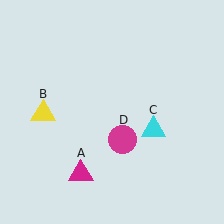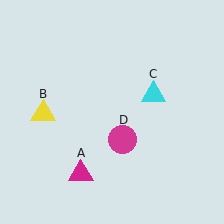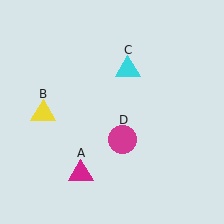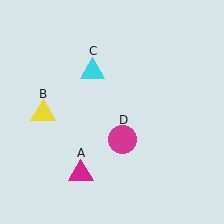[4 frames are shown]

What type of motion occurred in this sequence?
The cyan triangle (object C) rotated counterclockwise around the center of the scene.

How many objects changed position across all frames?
1 object changed position: cyan triangle (object C).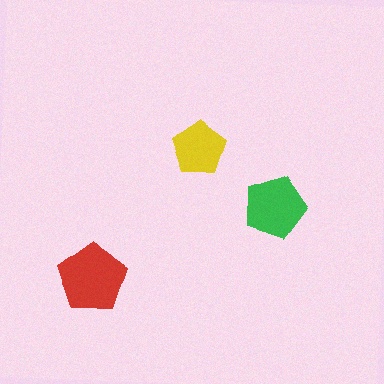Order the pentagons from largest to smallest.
the red one, the green one, the yellow one.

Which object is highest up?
The yellow pentagon is topmost.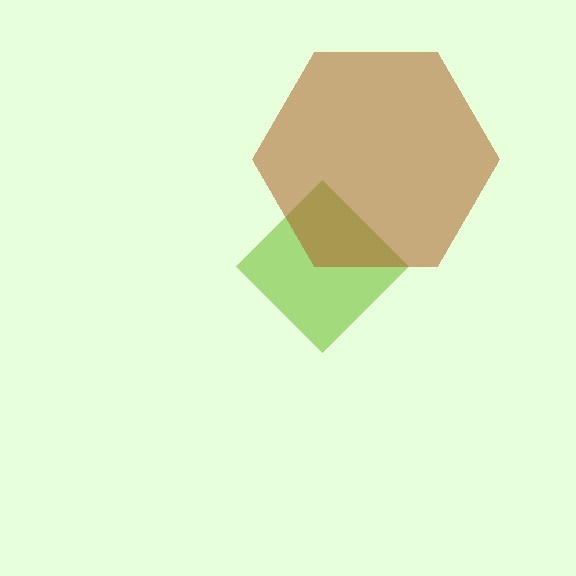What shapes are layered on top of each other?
The layered shapes are: a lime diamond, a brown hexagon.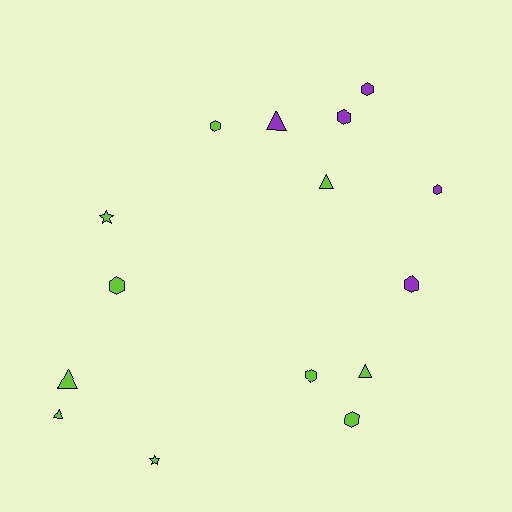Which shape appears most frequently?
Hexagon, with 8 objects.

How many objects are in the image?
There are 15 objects.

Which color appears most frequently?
Lime, with 10 objects.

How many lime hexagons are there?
There are 4 lime hexagons.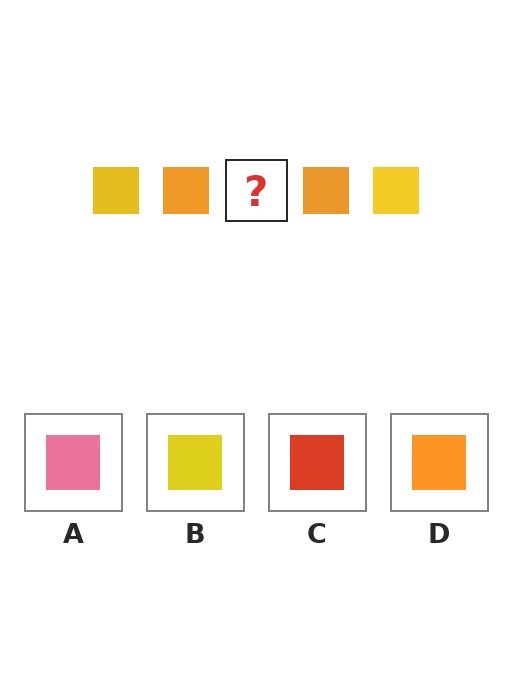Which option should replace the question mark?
Option B.